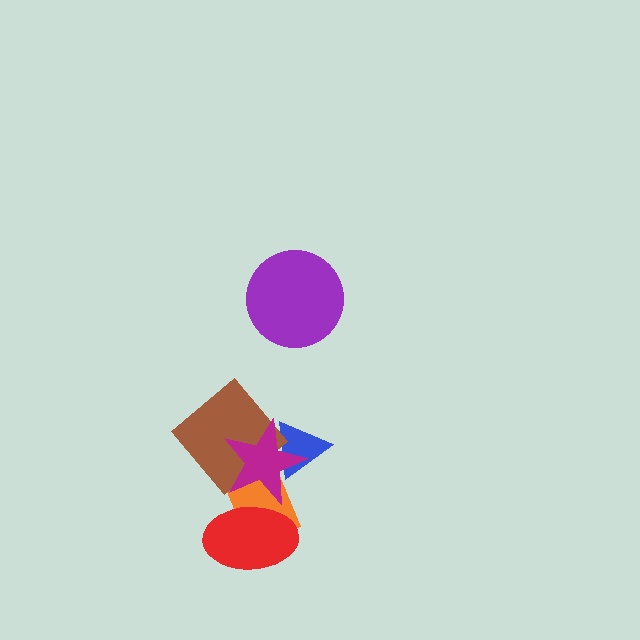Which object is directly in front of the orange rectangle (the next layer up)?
The brown diamond is directly in front of the orange rectangle.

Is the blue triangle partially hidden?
Yes, it is partially covered by another shape.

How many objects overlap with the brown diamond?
2 objects overlap with the brown diamond.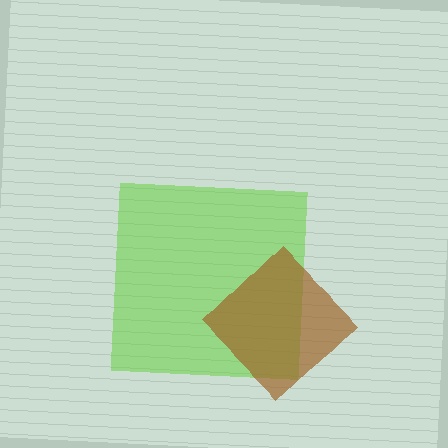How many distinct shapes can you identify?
There are 2 distinct shapes: a lime square, a brown diamond.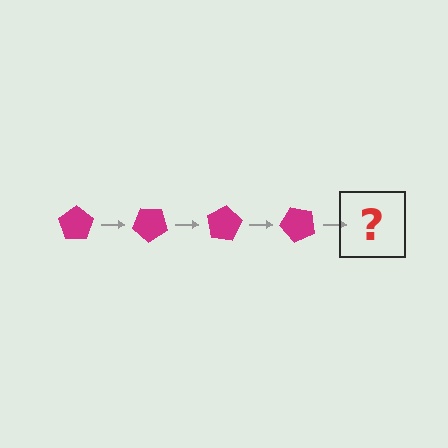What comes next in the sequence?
The next element should be a magenta pentagon rotated 160 degrees.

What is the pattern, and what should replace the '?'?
The pattern is that the pentagon rotates 40 degrees each step. The '?' should be a magenta pentagon rotated 160 degrees.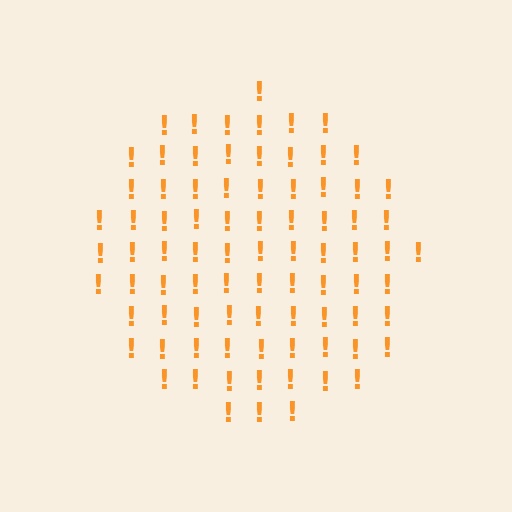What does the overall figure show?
The overall figure shows a circle.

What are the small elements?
The small elements are exclamation marks.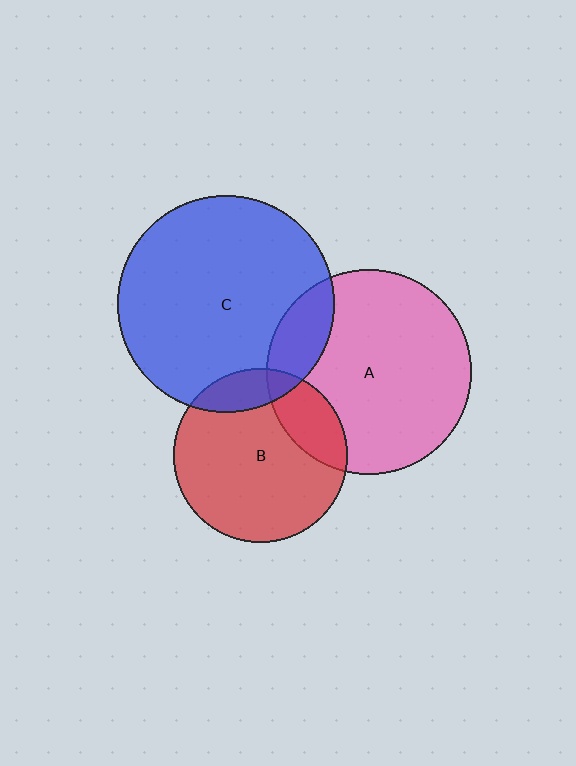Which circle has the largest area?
Circle C (blue).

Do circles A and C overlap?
Yes.